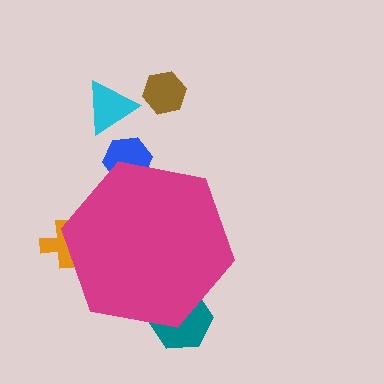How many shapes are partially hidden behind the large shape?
3 shapes are partially hidden.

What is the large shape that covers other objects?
A magenta hexagon.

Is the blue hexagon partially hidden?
Yes, the blue hexagon is partially hidden behind the magenta hexagon.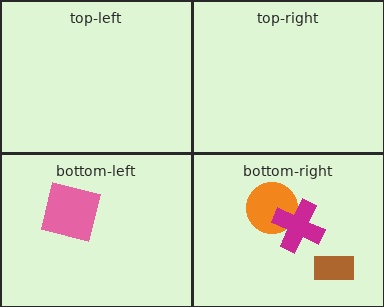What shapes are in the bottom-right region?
The orange circle, the brown rectangle, the magenta cross.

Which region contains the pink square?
The bottom-left region.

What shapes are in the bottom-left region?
The pink square.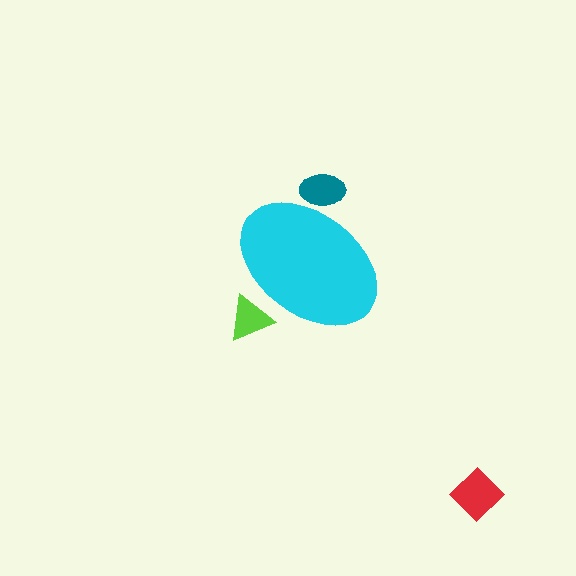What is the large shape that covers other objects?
A cyan ellipse.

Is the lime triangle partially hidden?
Yes, the lime triangle is partially hidden behind the cyan ellipse.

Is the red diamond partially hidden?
No, the red diamond is fully visible.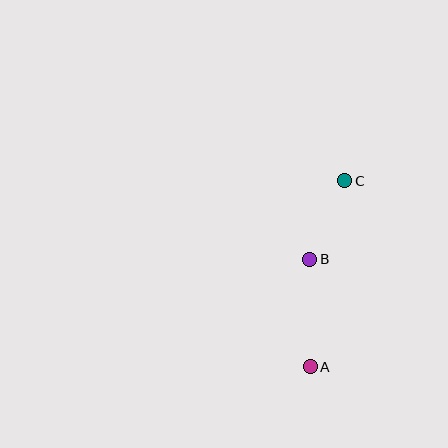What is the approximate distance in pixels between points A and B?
The distance between A and B is approximately 107 pixels.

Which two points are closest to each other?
Points B and C are closest to each other.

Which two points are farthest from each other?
Points A and C are farthest from each other.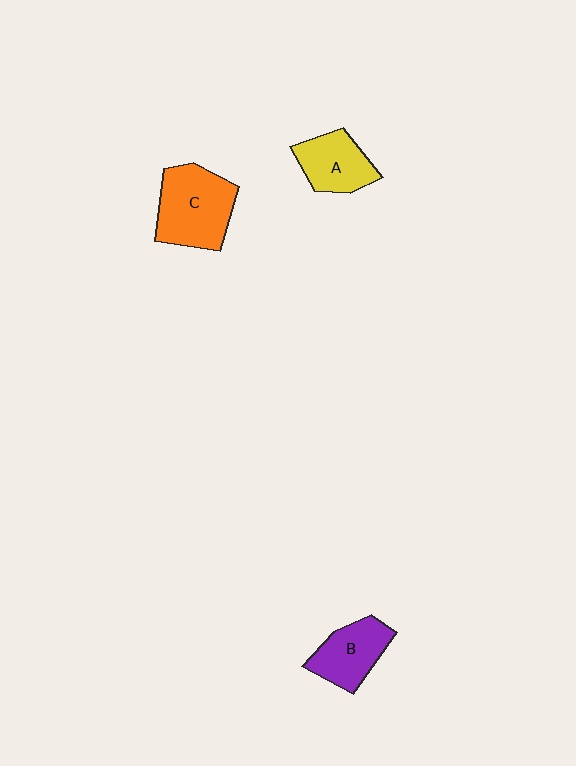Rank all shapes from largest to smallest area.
From largest to smallest: C (orange), B (purple), A (yellow).